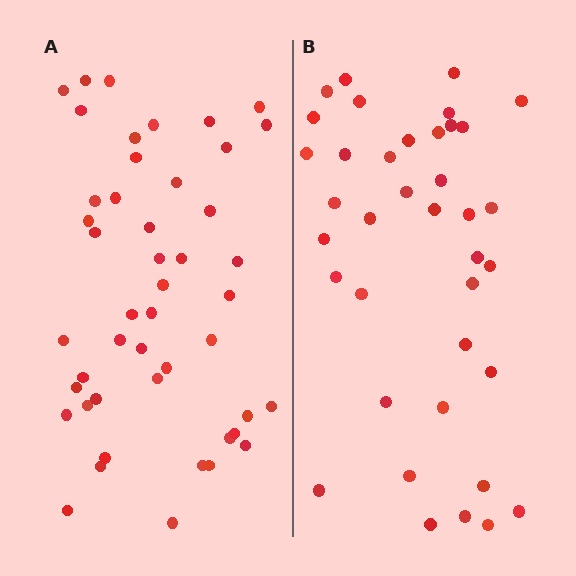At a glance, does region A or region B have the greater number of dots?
Region A (the left region) has more dots.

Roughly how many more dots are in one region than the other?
Region A has roughly 8 or so more dots than region B.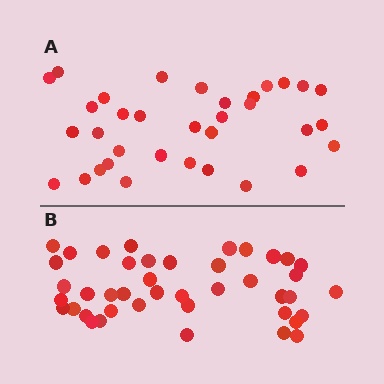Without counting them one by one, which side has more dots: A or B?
Region B (the bottom region) has more dots.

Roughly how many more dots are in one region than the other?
Region B has roughly 8 or so more dots than region A.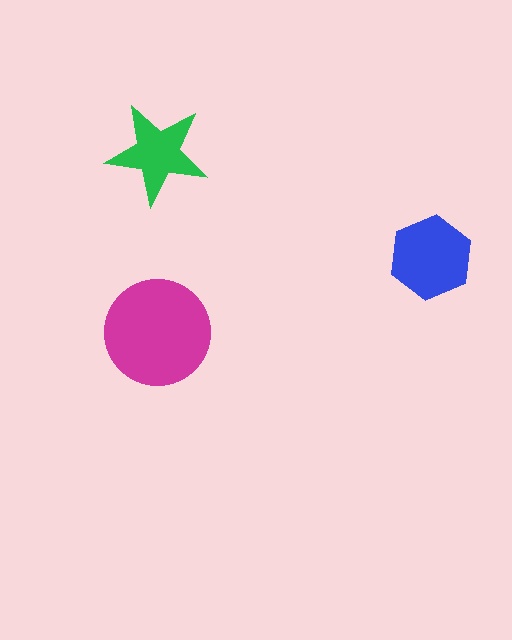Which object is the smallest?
The green star.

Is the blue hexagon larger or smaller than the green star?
Larger.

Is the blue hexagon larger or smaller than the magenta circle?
Smaller.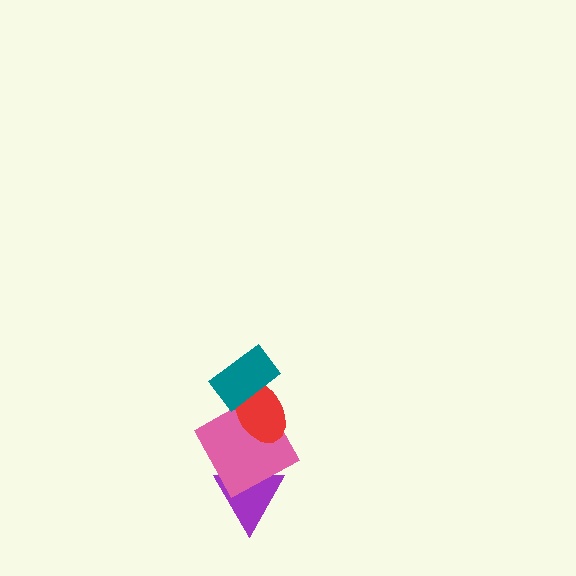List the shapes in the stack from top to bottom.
From top to bottom: the teal rectangle, the red ellipse, the pink square, the purple triangle.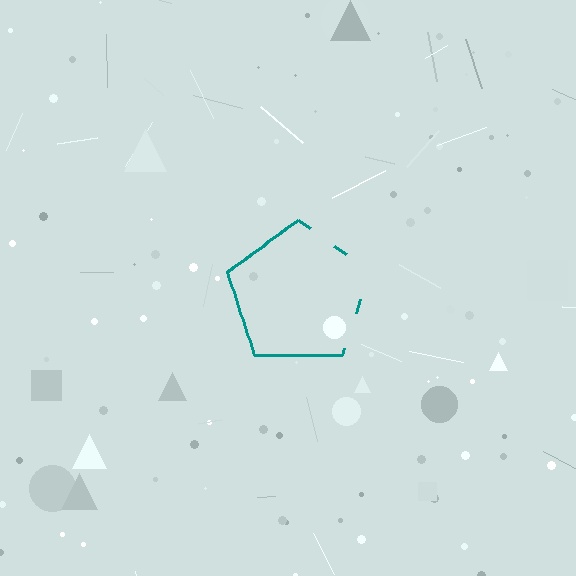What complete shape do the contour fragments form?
The contour fragments form a pentagon.